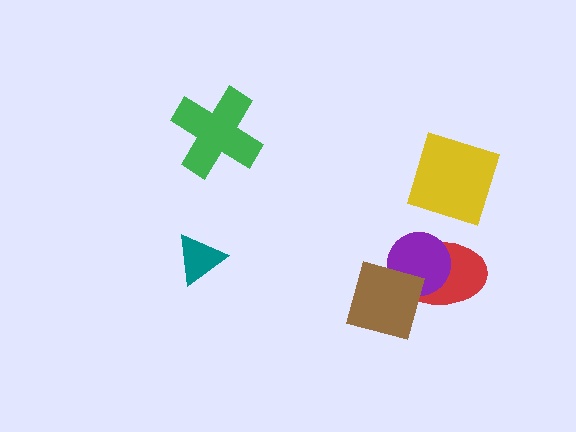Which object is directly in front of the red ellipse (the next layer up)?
The purple circle is directly in front of the red ellipse.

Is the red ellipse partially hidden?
Yes, it is partially covered by another shape.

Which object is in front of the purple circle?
The brown diamond is in front of the purple circle.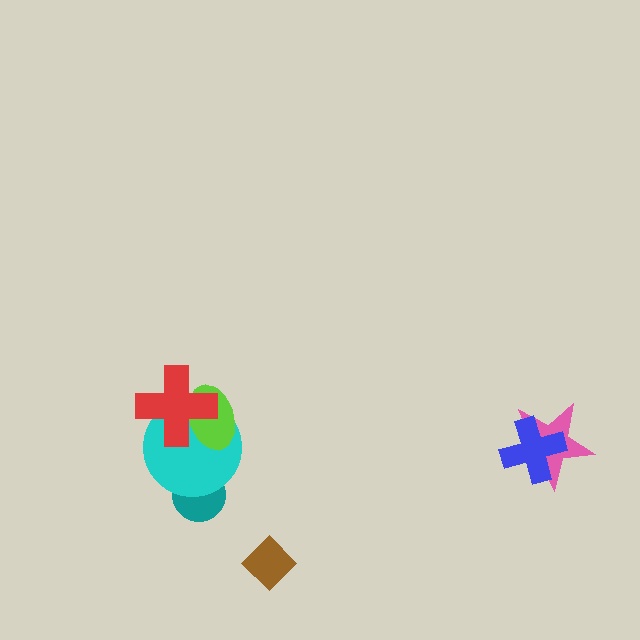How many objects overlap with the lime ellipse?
2 objects overlap with the lime ellipse.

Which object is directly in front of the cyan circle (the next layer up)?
The lime ellipse is directly in front of the cyan circle.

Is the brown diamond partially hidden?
No, no other shape covers it.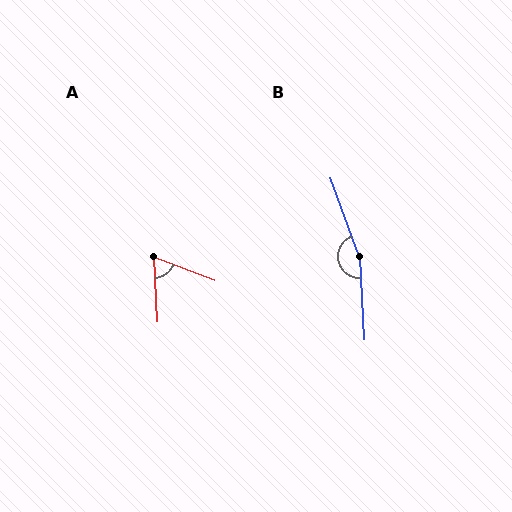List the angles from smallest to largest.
A (66°), B (163°).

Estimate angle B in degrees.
Approximately 163 degrees.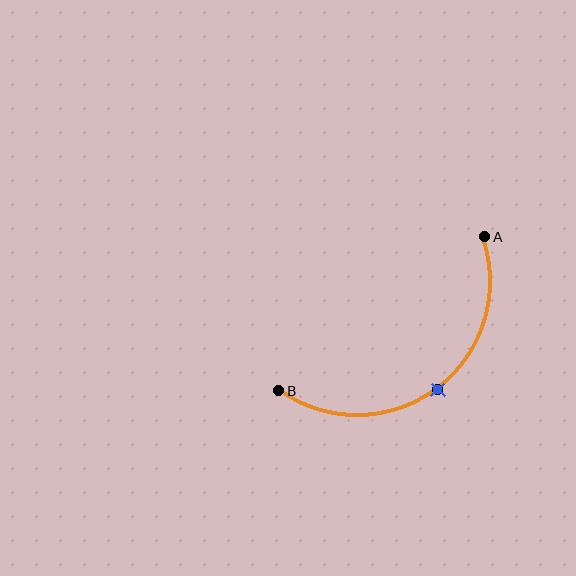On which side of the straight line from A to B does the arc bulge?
The arc bulges below and to the right of the straight line connecting A and B.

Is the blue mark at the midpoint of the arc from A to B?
Yes. The blue mark lies on the arc at equal arc-length from both A and B — it is the arc midpoint.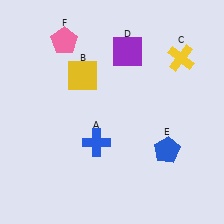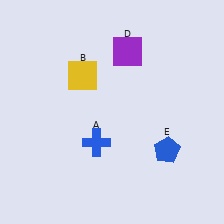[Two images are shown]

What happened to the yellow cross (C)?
The yellow cross (C) was removed in Image 2. It was in the top-right area of Image 1.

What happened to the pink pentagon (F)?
The pink pentagon (F) was removed in Image 2. It was in the top-left area of Image 1.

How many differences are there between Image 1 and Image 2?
There are 2 differences between the two images.